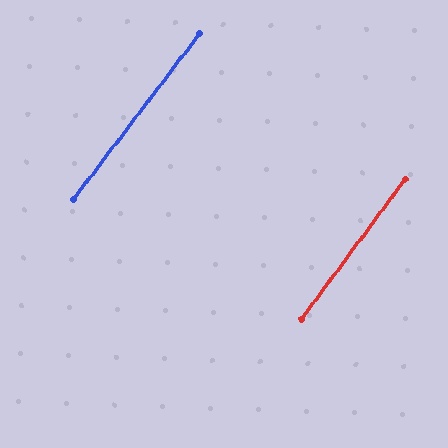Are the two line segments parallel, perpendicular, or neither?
Parallel — their directions differ by only 0.9°.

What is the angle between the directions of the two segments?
Approximately 1 degree.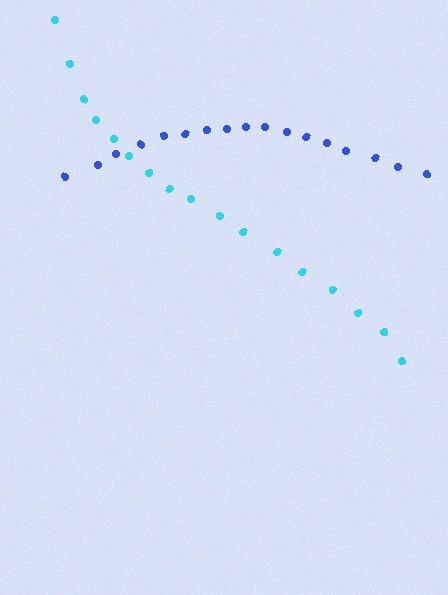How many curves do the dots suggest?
There are 2 distinct paths.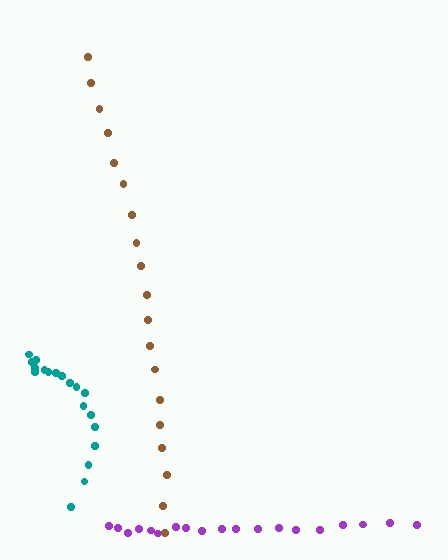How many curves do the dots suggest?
There are 3 distinct paths.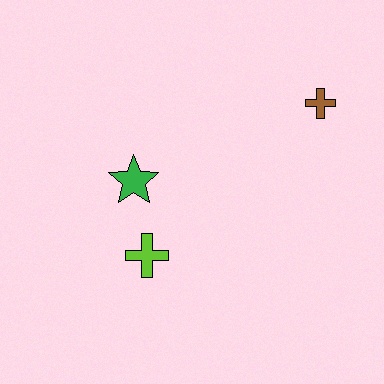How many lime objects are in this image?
There is 1 lime object.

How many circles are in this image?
There are no circles.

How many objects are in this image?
There are 3 objects.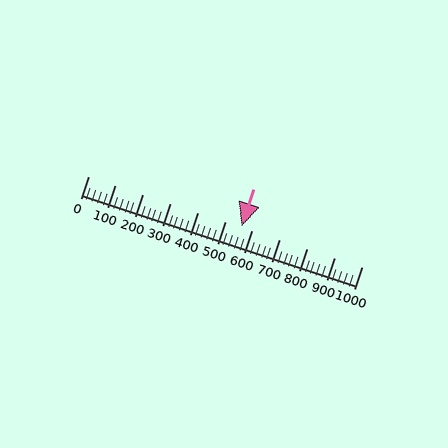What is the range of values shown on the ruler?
The ruler shows values from 0 to 1000.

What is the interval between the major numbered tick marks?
The major tick marks are spaced 100 units apart.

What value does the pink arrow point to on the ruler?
The pink arrow points to approximately 560.